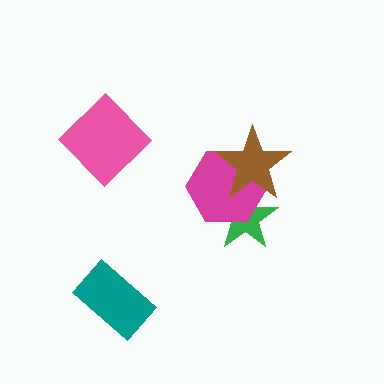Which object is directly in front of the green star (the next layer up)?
The magenta hexagon is directly in front of the green star.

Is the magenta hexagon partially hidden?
Yes, it is partially covered by another shape.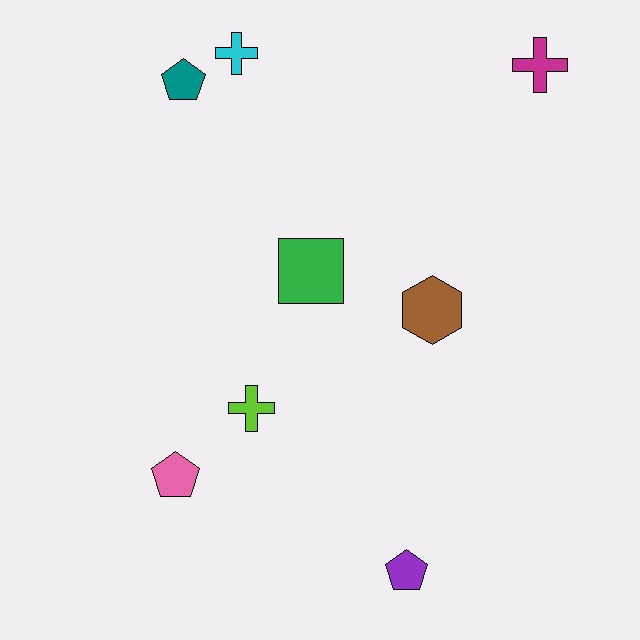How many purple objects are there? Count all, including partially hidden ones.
There is 1 purple object.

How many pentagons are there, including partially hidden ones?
There are 3 pentagons.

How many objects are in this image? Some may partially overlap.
There are 8 objects.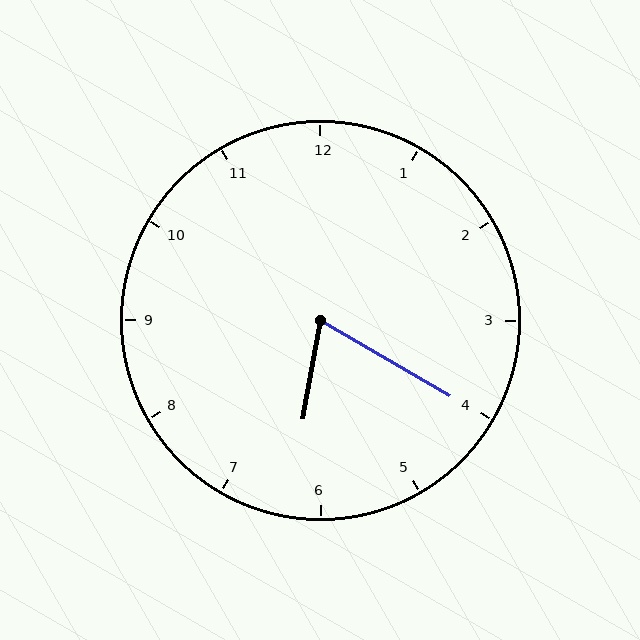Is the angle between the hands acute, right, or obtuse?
It is acute.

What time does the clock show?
6:20.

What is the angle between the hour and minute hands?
Approximately 70 degrees.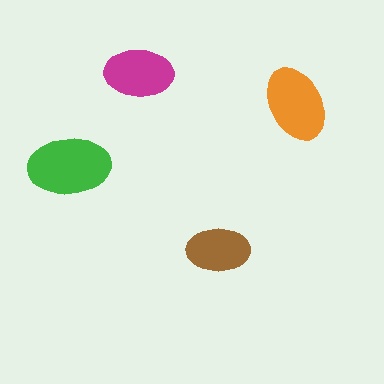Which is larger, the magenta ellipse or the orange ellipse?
The orange one.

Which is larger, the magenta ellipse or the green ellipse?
The green one.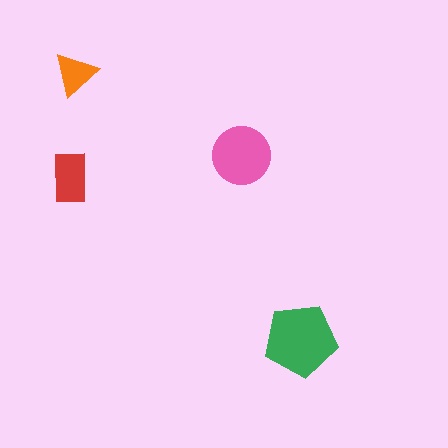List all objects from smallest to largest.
The orange triangle, the red rectangle, the pink circle, the green pentagon.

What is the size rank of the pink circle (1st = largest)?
2nd.